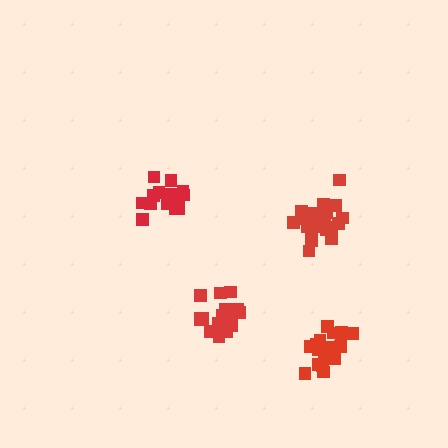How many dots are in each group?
Group 1: 20 dots, Group 2: 16 dots, Group 3: 21 dots, Group 4: 19 dots (76 total).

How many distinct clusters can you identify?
There are 4 distinct clusters.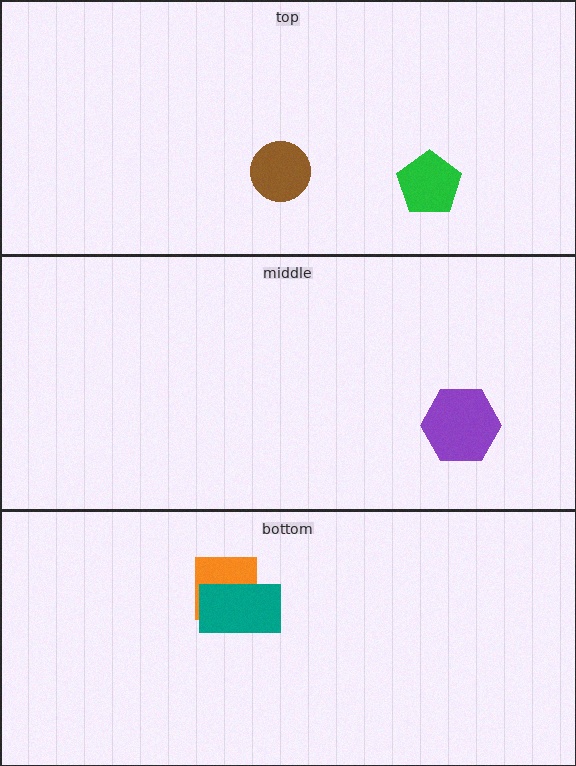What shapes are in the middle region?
The purple hexagon.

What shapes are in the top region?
The brown circle, the green pentagon.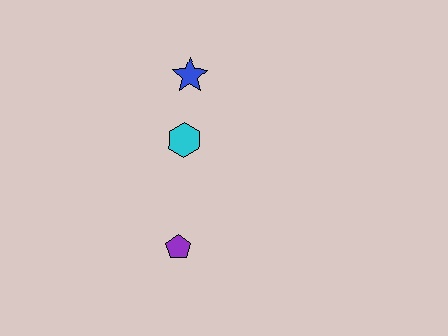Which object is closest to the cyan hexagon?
The blue star is closest to the cyan hexagon.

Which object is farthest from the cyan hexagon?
The purple pentagon is farthest from the cyan hexagon.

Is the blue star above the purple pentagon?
Yes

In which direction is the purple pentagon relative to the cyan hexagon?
The purple pentagon is below the cyan hexagon.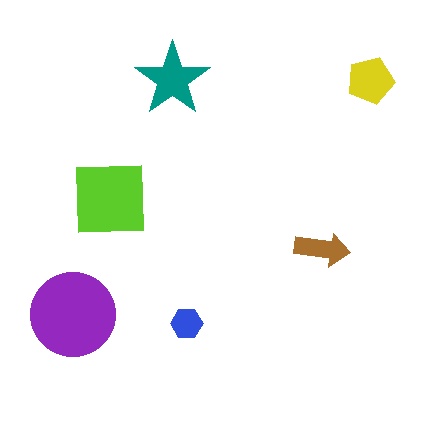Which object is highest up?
The teal star is topmost.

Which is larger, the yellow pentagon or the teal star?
The teal star.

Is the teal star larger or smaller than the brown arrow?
Larger.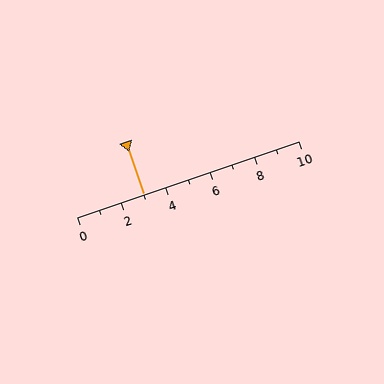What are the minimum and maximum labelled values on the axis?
The axis runs from 0 to 10.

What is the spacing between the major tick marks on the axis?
The major ticks are spaced 2 apart.